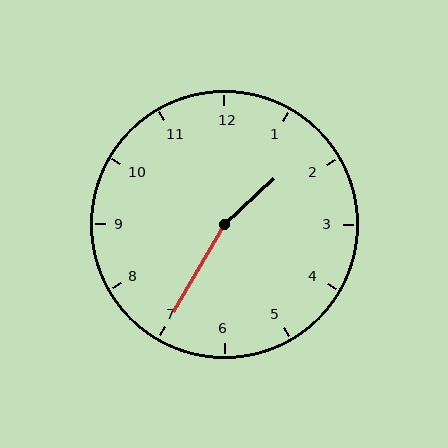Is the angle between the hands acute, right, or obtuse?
It is obtuse.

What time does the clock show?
1:35.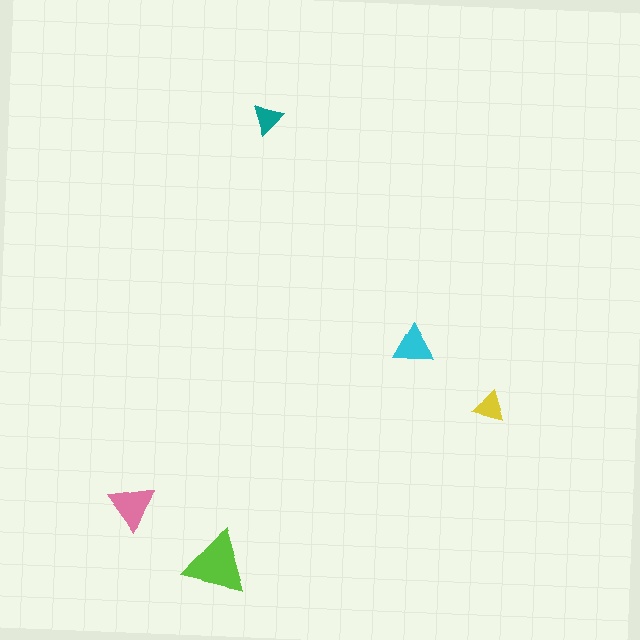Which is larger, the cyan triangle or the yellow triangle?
The cyan one.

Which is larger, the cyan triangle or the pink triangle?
The pink one.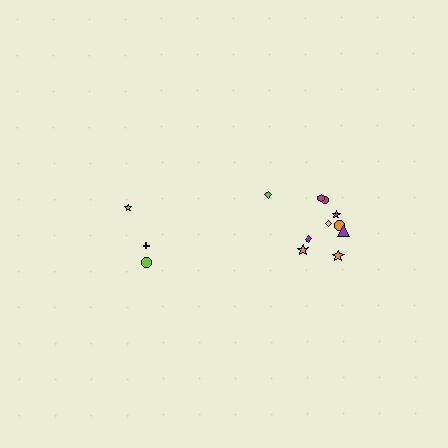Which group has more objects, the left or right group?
The right group.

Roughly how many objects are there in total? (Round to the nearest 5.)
Roughly 15 objects in total.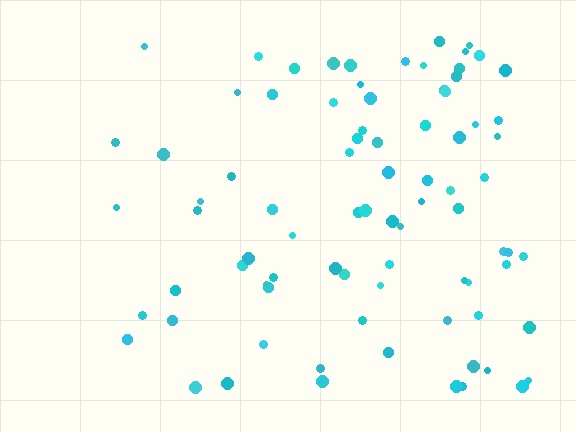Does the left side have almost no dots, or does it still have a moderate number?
Still a moderate number, just noticeably fewer than the right.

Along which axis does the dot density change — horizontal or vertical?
Horizontal.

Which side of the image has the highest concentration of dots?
The right.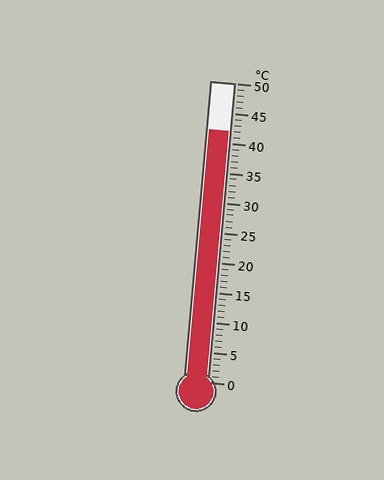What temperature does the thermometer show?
The thermometer shows approximately 42°C.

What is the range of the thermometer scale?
The thermometer scale ranges from 0°C to 50°C.